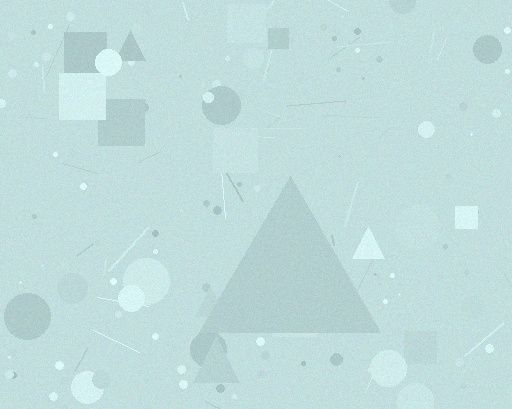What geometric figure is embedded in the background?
A triangle is embedded in the background.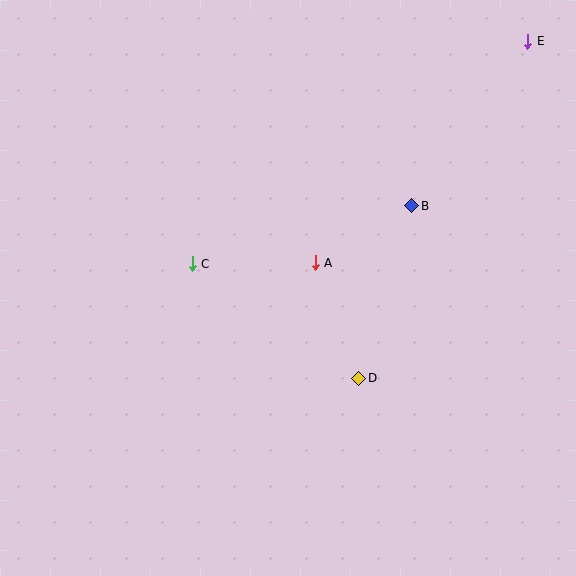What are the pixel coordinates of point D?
Point D is at (359, 378).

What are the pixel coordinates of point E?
Point E is at (528, 41).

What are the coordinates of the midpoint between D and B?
The midpoint between D and B is at (385, 292).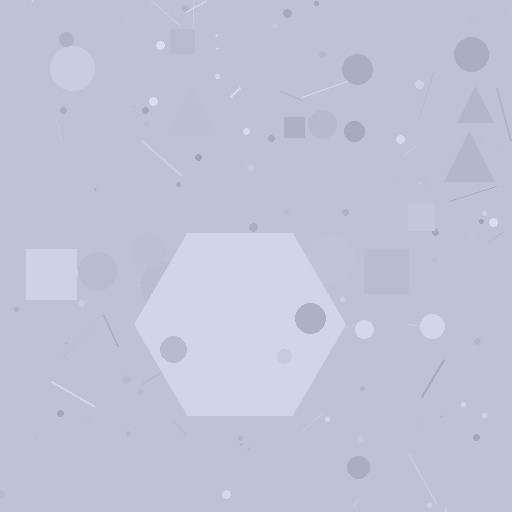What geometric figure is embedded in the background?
A hexagon is embedded in the background.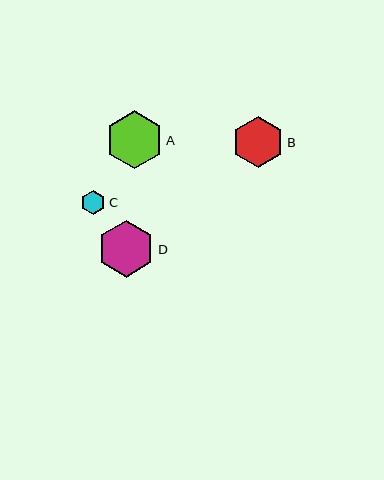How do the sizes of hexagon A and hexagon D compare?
Hexagon A and hexagon D are approximately the same size.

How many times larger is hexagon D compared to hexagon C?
Hexagon D is approximately 2.3 times the size of hexagon C.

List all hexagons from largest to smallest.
From largest to smallest: A, D, B, C.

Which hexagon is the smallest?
Hexagon C is the smallest with a size of approximately 24 pixels.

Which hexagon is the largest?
Hexagon A is the largest with a size of approximately 58 pixels.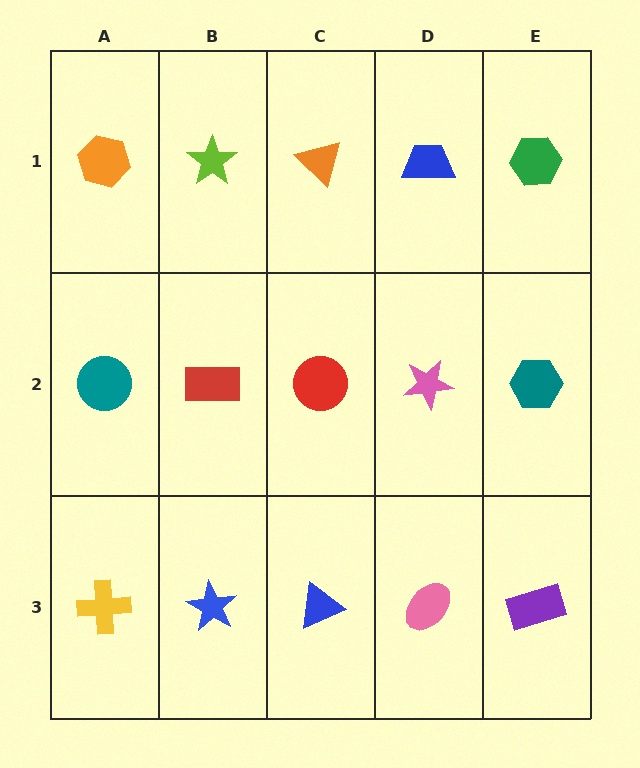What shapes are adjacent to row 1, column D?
A pink star (row 2, column D), an orange triangle (row 1, column C), a green hexagon (row 1, column E).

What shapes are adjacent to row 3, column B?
A red rectangle (row 2, column B), a yellow cross (row 3, column A), a blue triangle (row 3, column C).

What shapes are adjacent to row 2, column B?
A lime star (row 1, column B), a blue star (row 3, column B), a teal circle (row 2, column A), a red circle (row 2, column C).